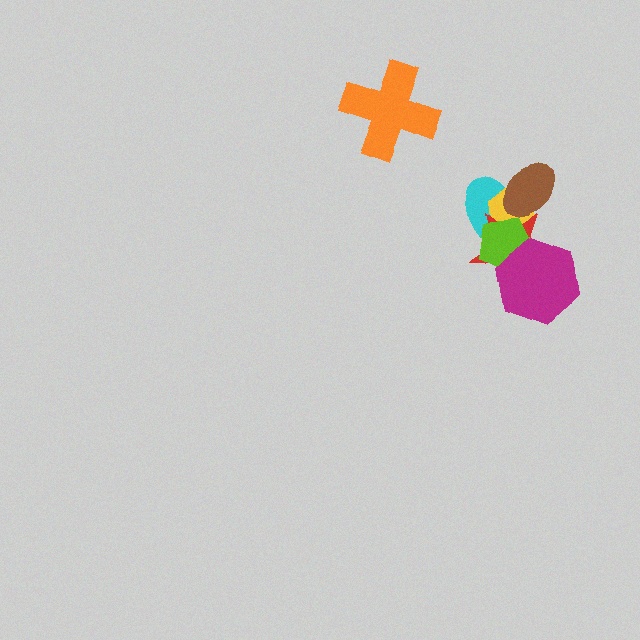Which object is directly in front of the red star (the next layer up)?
The lime pentagon is directly in front of the red star.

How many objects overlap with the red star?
5 objects overlap with the red star.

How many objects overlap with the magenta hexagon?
2 objects overlap with the magenta hexagon.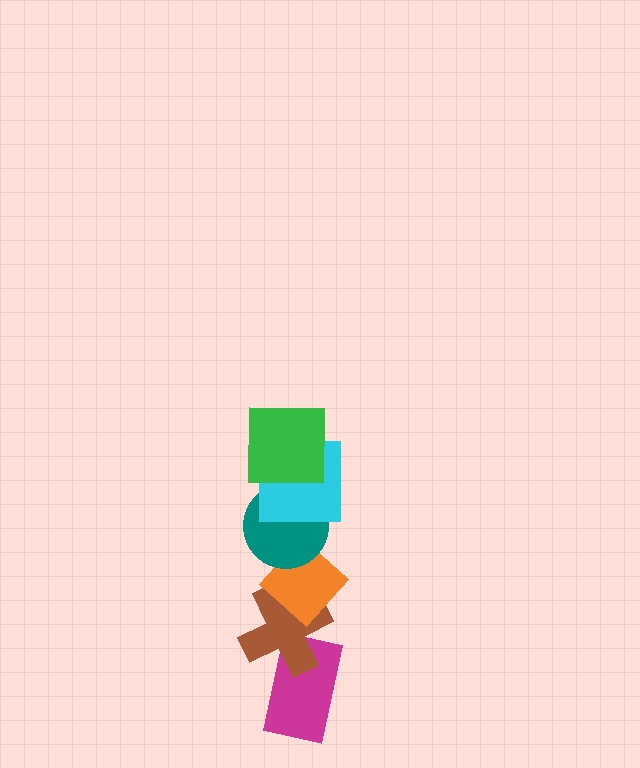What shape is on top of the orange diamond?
The teal circle is on top of the orange diamond.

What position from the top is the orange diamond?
The orange diamond is 4th from the top.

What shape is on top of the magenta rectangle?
The brown cross is on top of the magenta rectangle.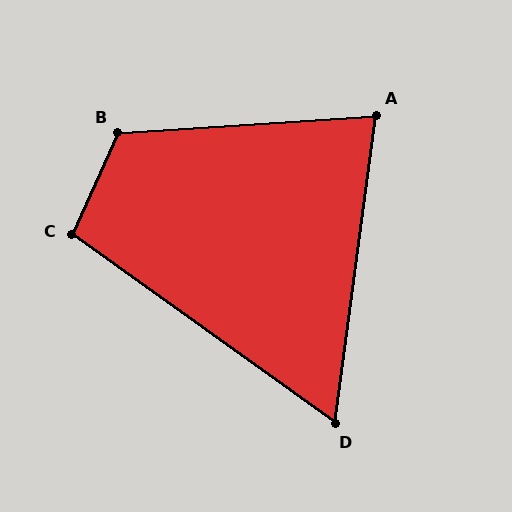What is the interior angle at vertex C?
Approximately 102 degrees (obtuse).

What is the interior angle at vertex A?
Approximately 78 degrees (acute).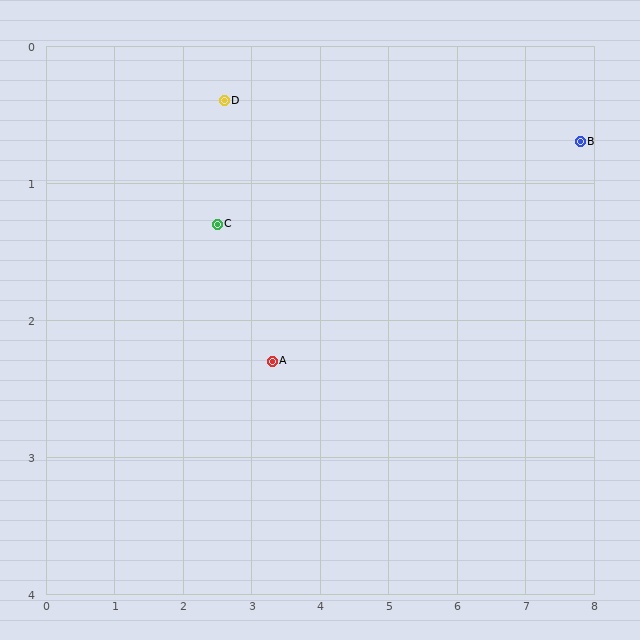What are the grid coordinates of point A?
Point A is at approximately (3.3, 2.3).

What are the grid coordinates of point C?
Point C is at approximately (2.5, 1.3).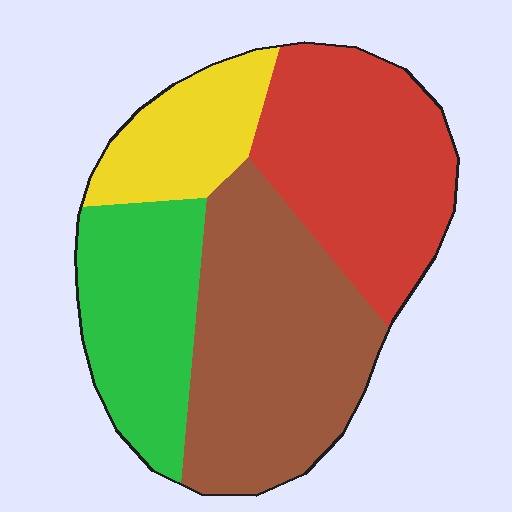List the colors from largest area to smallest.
From largest to smallest: brown, red, green, yellow.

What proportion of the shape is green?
Green covers around 20% of the shape.